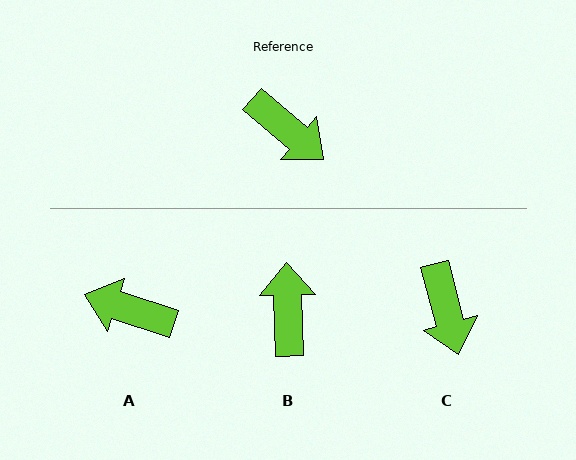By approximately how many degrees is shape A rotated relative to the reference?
Approximately 158 degrees clockwise.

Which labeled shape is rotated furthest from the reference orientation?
A, about 158 degrees away.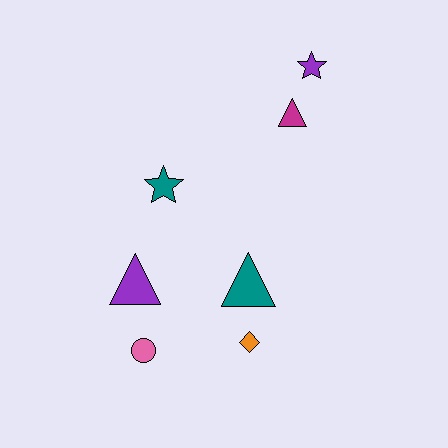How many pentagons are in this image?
There are no pentagons.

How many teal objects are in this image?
There are 2 teal objects.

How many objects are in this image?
There are 7 objects.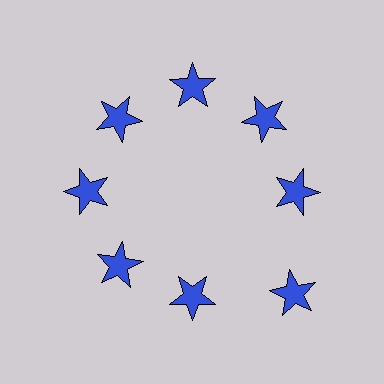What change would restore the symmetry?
The symmetry would be restored by moving it inward, back onto the ring so that all 8 stars sit at equal angles and equal distance from the center.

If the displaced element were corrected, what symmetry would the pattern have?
It would have 8-fold rotational symmetry — the pattern would map onto itself every 45 degrees.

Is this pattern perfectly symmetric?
No. The 8 blue stars are arranged in a ring, but one element near the 4 o'clock position is pushed outward from the center, breaking the 8-fold rotational symmetry.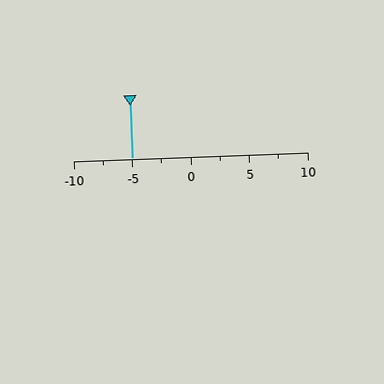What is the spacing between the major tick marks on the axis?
The major ticks are spaced 5 apart.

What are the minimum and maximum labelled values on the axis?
The axis runs from -10 to 10.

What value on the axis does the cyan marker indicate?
The marker indicates approximately -5.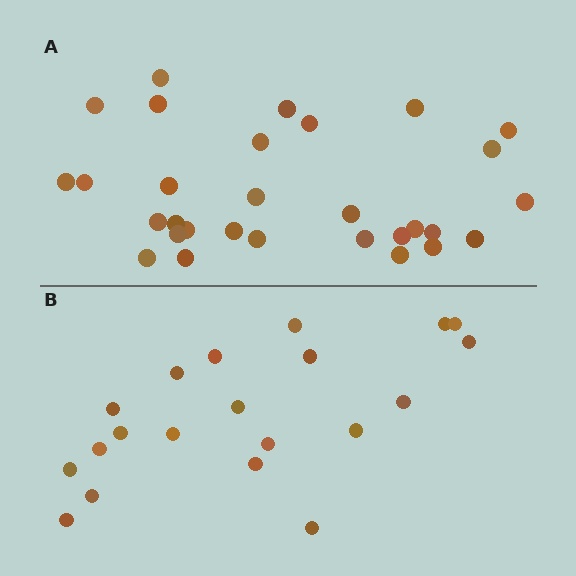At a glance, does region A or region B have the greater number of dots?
Region A (the top region) has more dots.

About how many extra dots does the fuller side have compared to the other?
Region A has roughly 10 or so more dots than region B.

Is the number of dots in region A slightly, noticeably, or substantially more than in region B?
Region A has substantially more. The ratio is roughly 1.5 to 1.